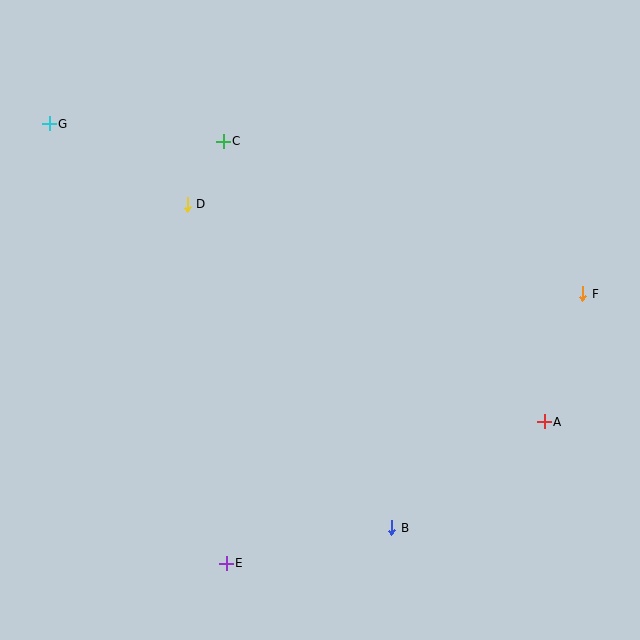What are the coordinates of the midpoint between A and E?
The midpoint between A and E is at (385, 492).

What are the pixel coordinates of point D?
Point D is at (187, 204).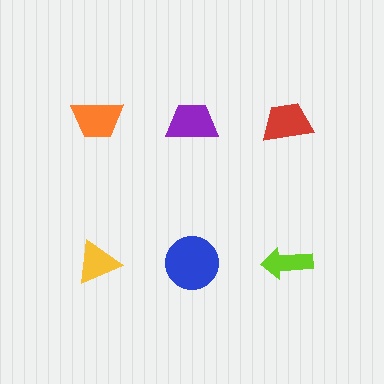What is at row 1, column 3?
A red trapezoid.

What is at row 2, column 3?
A lime arrow.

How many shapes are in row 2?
3 shapes.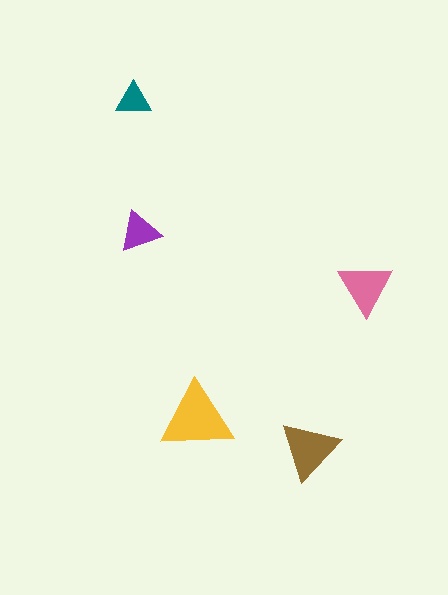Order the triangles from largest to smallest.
the yellow one, the brown one, the pink one, the purple one, the teal one.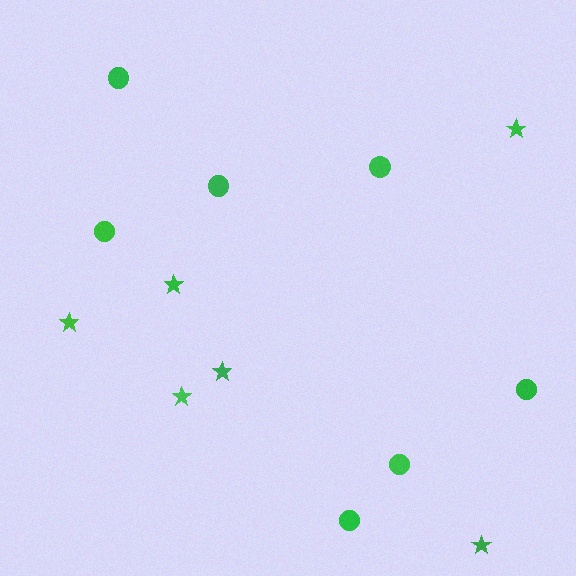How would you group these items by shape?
There are 2 groups: one group of stars (6) and one group of circles (7).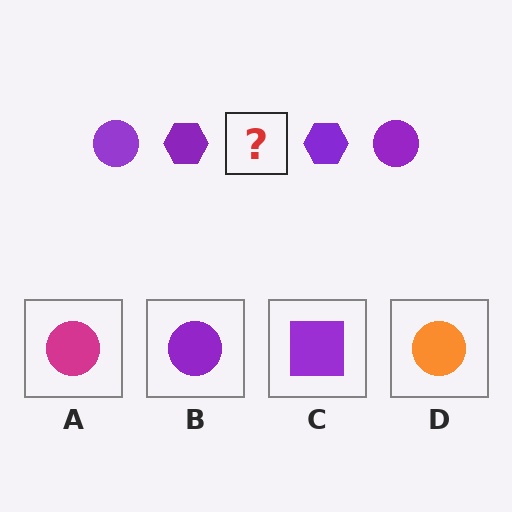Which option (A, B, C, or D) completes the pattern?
B.